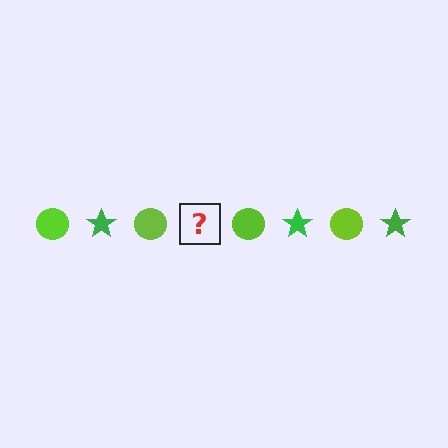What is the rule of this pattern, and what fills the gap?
The rule is that the pattern alternates between lime circle and green star. The gap should be filled with a green star.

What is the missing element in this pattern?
The missing element is a green star.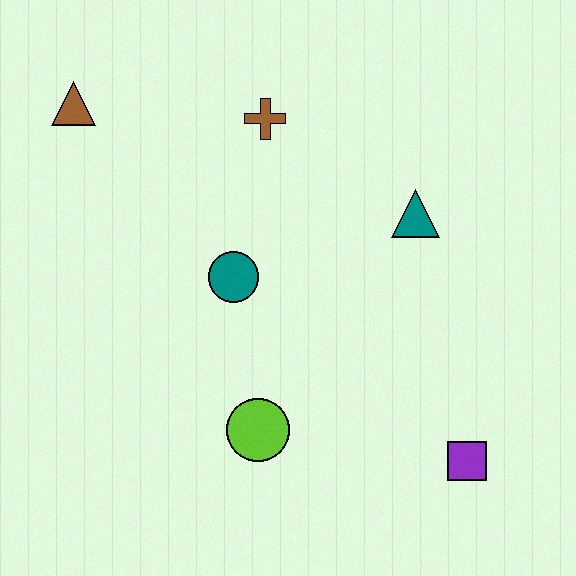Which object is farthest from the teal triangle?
The brown triangle is farthest from the teal triangle.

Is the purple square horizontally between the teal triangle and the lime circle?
No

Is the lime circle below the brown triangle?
Yes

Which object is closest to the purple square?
The lime circle is closest to the purple square.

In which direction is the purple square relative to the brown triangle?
The purple square is to the right of the brown triangle.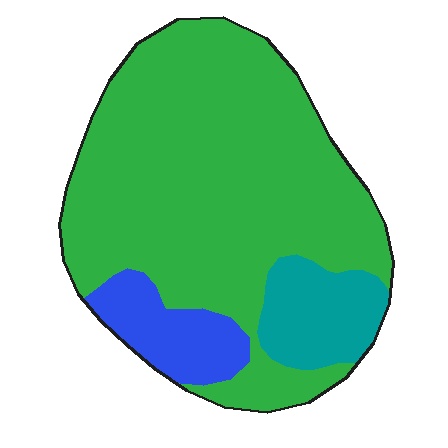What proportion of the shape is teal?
Teal covers 12% of the shape.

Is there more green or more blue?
Green.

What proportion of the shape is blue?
Blue takes up less than a quarter of the shape.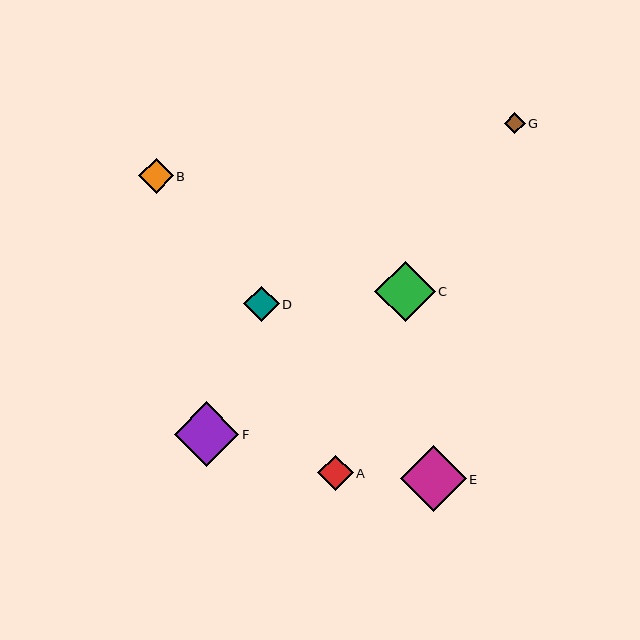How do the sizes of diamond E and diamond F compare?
Diamond E and diamond F are approximately the same size.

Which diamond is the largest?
Diamond E is the largest with a size of approximately 66 pixels.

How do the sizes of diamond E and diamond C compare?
Diamond E and diamond C are approximately the same size.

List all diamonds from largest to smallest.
From largest to smallest: E, F, C, D, A, B, G.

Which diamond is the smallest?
Diamond G is the smallest with a size of approximately 21 pixels.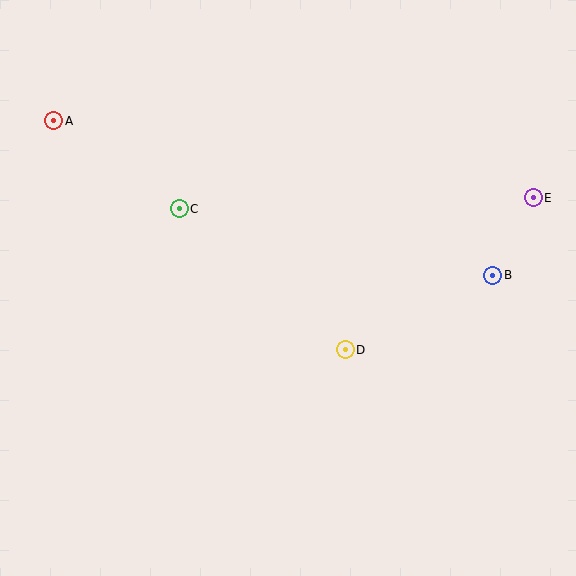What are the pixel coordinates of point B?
Point B is at (493, 275).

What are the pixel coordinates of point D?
Point D is at (345, 350).